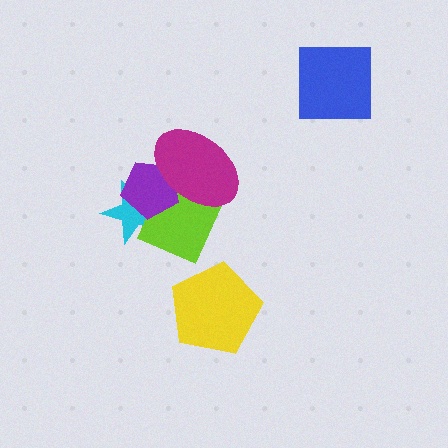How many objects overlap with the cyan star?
2 objects overlap with the cyan star.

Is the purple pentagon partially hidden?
Yes, it is partially covered by another shape.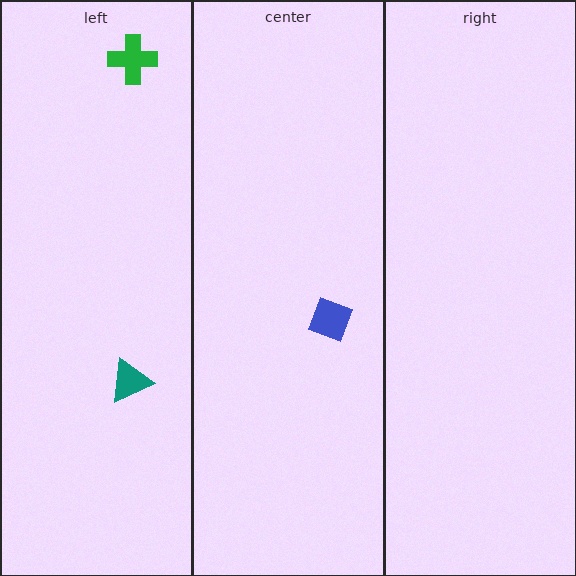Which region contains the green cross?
The left region.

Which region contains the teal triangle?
The left region.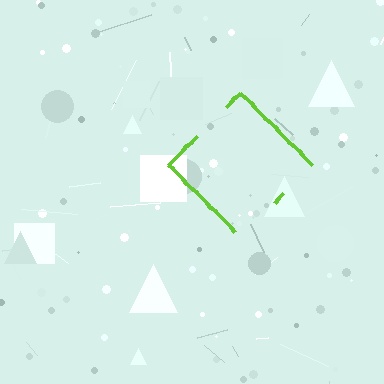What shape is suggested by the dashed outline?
The dashed outline suggests a diamond.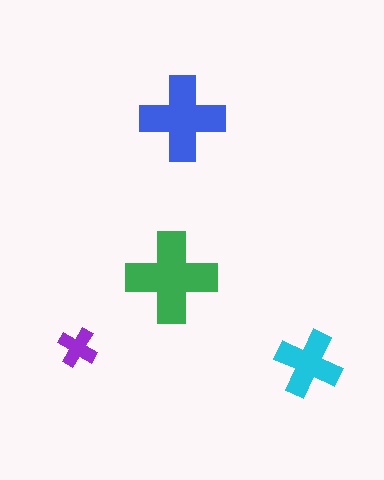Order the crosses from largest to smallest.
the green one, the blue one, the cyan one, the purple one.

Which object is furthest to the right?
The cyan cross is rightmost.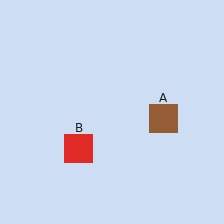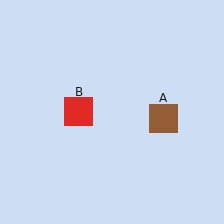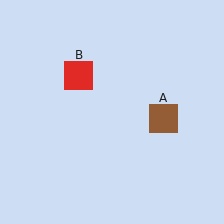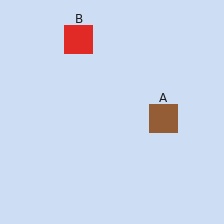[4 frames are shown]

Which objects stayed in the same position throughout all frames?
Brown square (object A) remained stationary.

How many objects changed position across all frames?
1 object changed position: red square (object B).